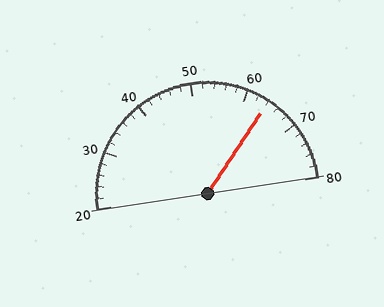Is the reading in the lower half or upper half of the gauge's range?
The reading is in the upper half of the range (20 to 80).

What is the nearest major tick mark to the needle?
The nearest major tick mark is 60.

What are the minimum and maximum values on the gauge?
The gauge ranges from 20 to 80.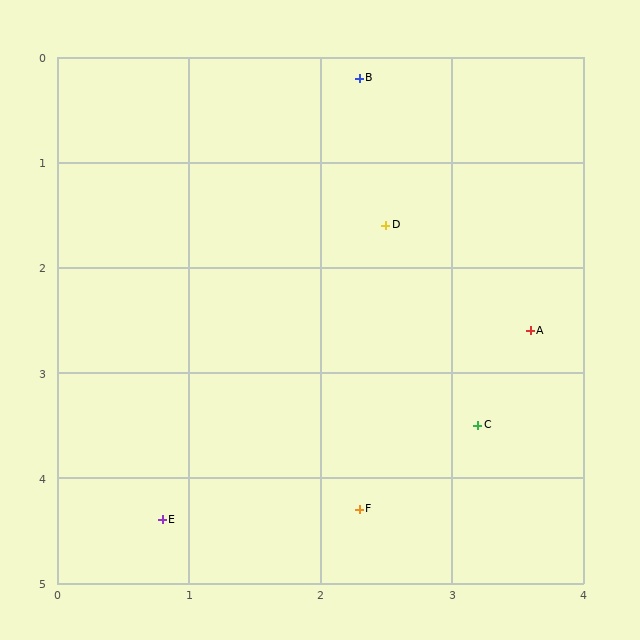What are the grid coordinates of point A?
Point A is at approximately (3.6, 2.6).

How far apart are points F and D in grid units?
Points F and D are about 2.7 grid units apart.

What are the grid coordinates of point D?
Point D is at approximately (2.5, 1.6).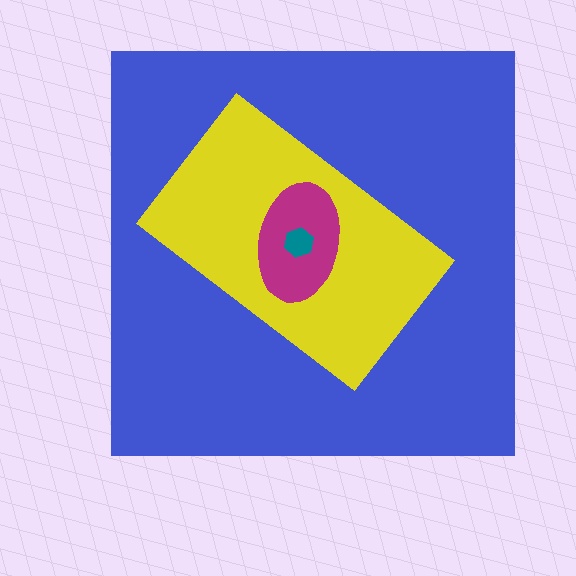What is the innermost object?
The teal hexagon.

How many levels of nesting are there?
4.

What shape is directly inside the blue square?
The yellow rectangle.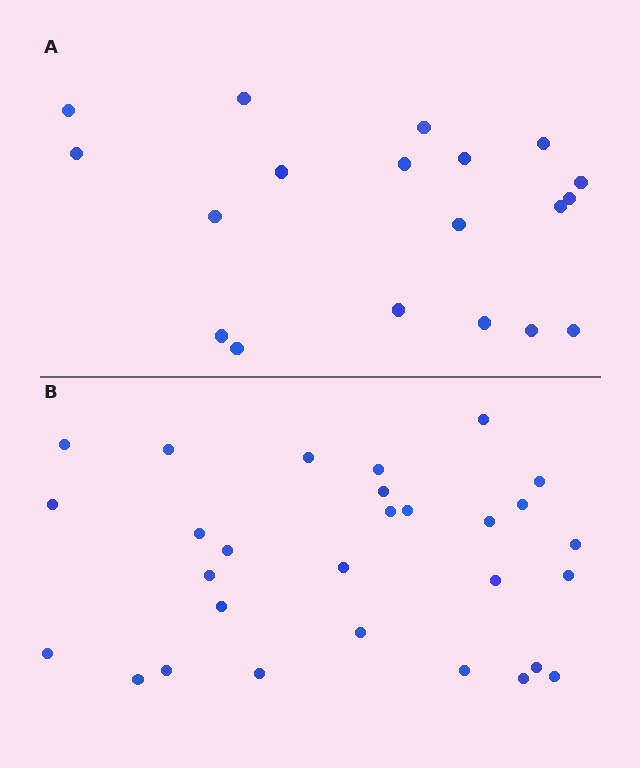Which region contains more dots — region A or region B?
Region B (the bottom region) has more dots.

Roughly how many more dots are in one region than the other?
Region B has roughly 10 or so more dots than region A.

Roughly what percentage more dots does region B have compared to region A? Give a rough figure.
About 55% more.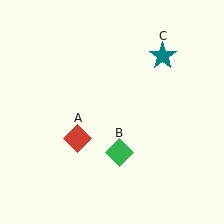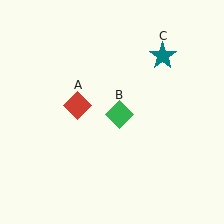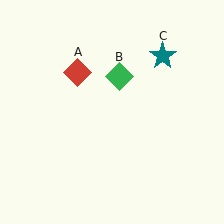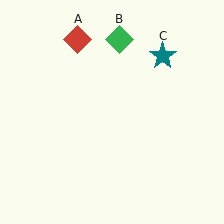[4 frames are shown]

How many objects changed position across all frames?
2 objects changed position: red diamond (object A), green diamond (object B).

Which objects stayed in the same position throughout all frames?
Teal star (object C) remained stationary.